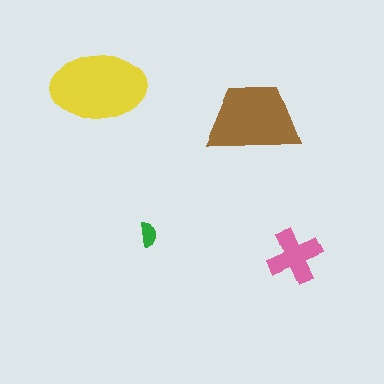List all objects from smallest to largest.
The green semicircle, the pink cross, the brown trapezoid, the yellow ellipse.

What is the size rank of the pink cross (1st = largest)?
3rd.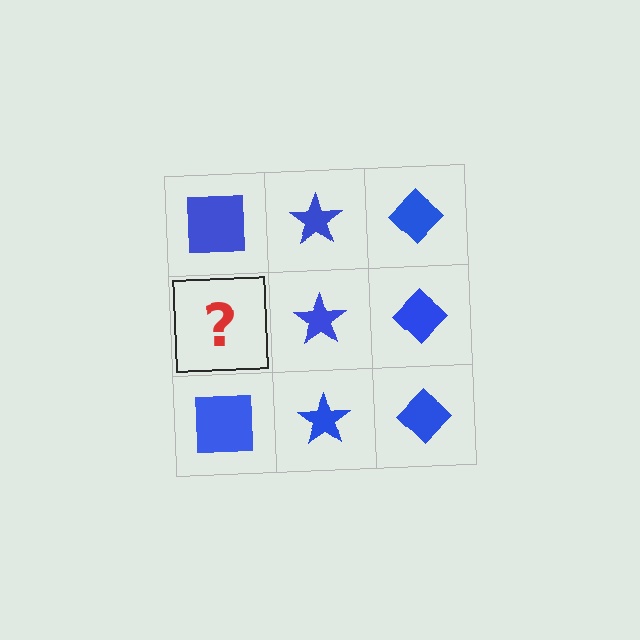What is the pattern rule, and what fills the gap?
The rule is that each column has a consistent shape. The gap should be filled with a blue square.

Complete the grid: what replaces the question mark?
The question mark should be replaced with a blue square.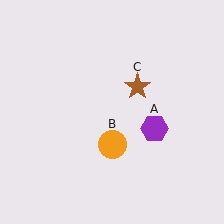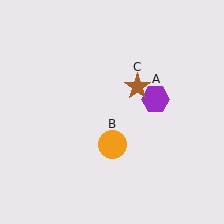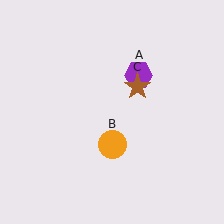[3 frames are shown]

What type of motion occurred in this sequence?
The purple hexagon (object A) rotated counterclockwise around the center of the scene.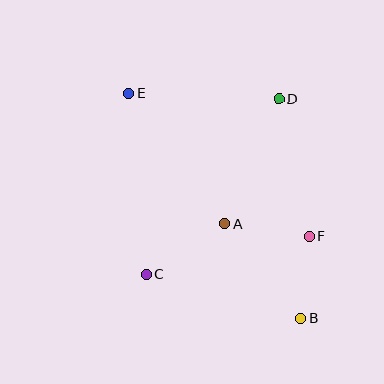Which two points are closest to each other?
Points B and F are closest to each other.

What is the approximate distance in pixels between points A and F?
The distance between A and F is approximately 85 pixels.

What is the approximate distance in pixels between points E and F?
The distance between E and F is approximately 230 pixels.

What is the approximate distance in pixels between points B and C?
The distance between B and C is approximately 161 pixels.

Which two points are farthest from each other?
Points B and E are farthest from each other.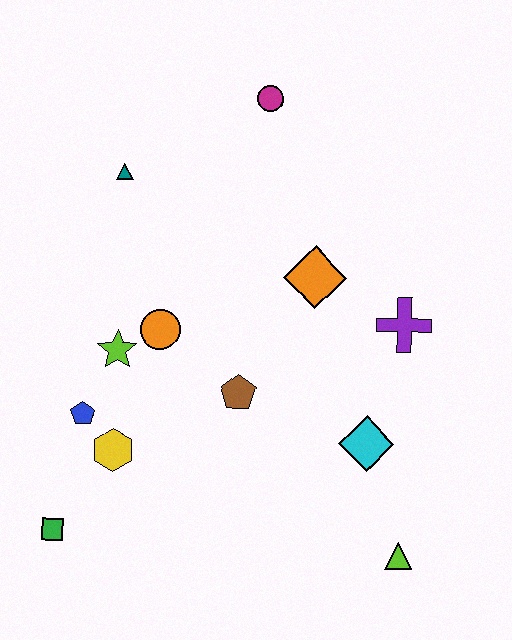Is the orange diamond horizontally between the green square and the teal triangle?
No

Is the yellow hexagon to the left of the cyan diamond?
Yes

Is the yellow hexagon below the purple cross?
Yes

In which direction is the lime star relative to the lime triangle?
The lime star is to the left of the lime triangle.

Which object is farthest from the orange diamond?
The green square is farthest from the orange diamond.